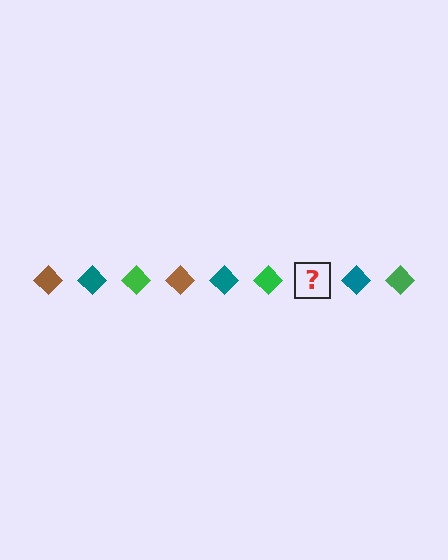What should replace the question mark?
The question mark should be replaced with a brown diamond.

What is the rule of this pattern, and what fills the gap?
The rule is that the pattern cycles through brown, teal, green diamonds. The gap should be filled with a brown diamond.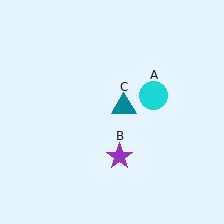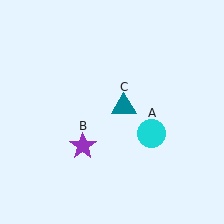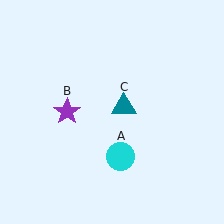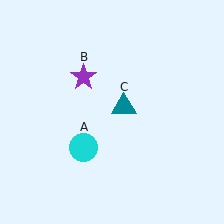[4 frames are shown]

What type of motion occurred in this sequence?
The cyan circle (object A), purple star (object B) rotated clockwise around the center of the scene.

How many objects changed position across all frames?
2 objects changed position: cyan circle (object A), purple star (object B).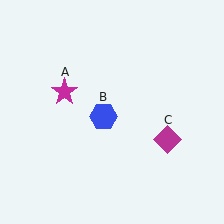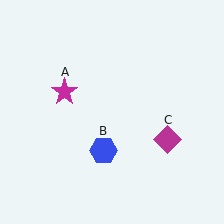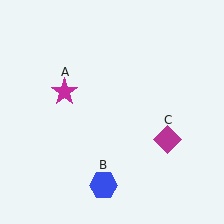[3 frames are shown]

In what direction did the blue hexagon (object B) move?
The blue hexagon (object B) moved down.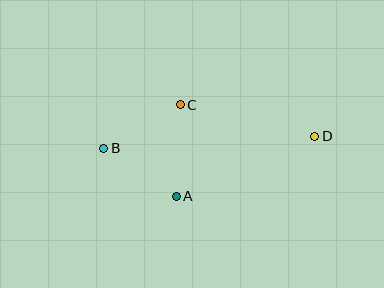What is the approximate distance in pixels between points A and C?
The distance between A and C is approximately 91 pixels.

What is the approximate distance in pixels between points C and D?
The distance between C and D is approximately 138 pixels.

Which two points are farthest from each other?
Points B and D are farthest from each other.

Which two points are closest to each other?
Points A and B are closest to each other.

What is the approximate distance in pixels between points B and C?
The distance between B and C is approximately 88 pixels.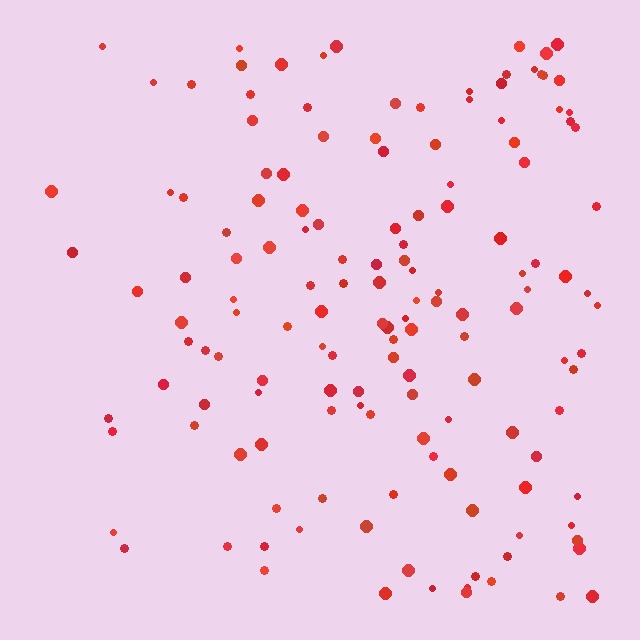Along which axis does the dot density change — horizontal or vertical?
Horizontal.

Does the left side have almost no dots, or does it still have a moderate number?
Still a moderate number, just noticeably fewer than the right.